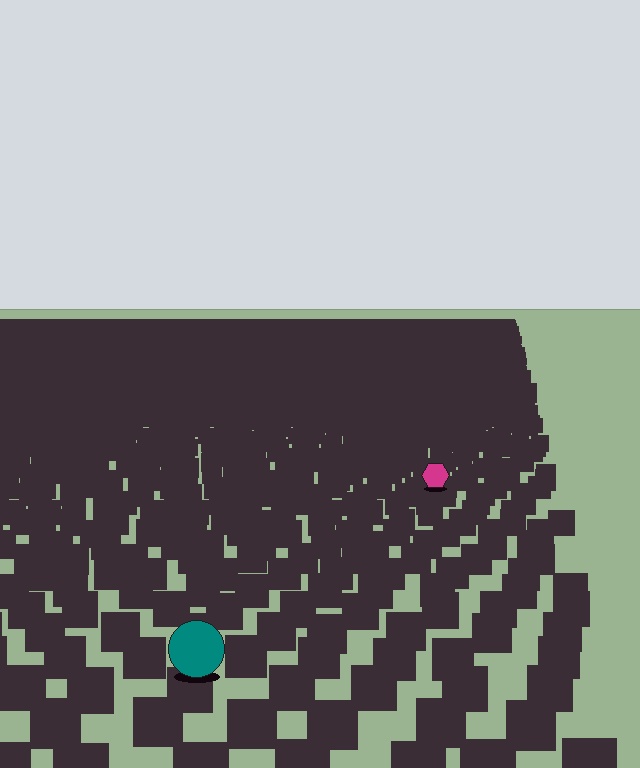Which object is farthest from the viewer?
The magenta hexagon is farthest from the viewer. It appears smaller and the ground texture around it is denser.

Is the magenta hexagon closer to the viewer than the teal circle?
No. The teal circle is closer — you can tell from the texture gradient: the ground texture is coarser near it.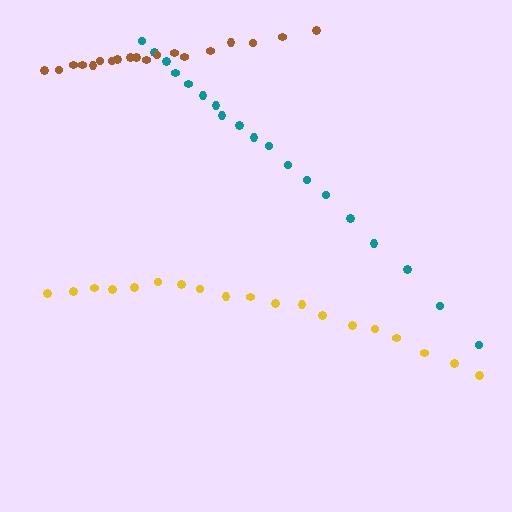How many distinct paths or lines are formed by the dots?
There are 3 distinct paths.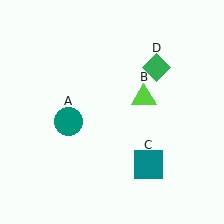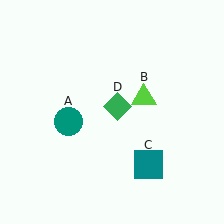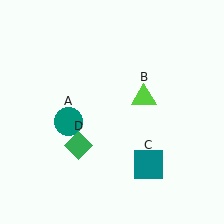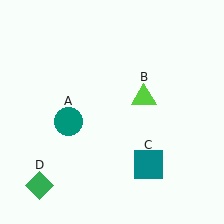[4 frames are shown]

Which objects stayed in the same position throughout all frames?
Teal circle (object A) and lime triangle (object B) and teal square (object C) remained stationary.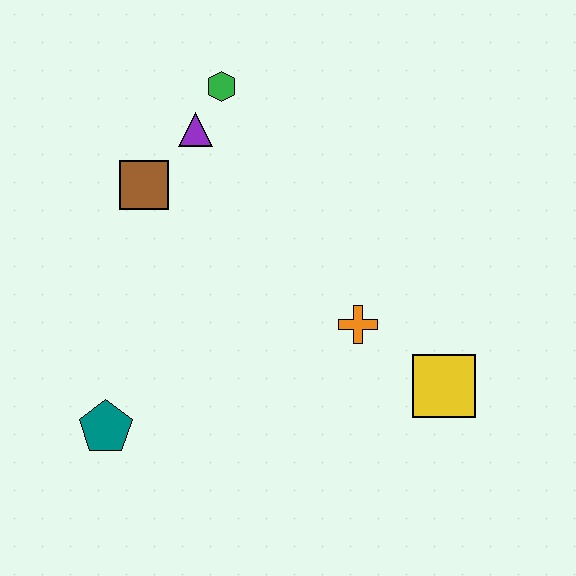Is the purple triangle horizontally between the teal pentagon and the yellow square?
Yes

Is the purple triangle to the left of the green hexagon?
Yes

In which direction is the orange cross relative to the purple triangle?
The orange cross is below the purple triangle.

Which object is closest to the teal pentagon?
The brown square is closest to the teal pentagon.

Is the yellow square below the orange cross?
Yes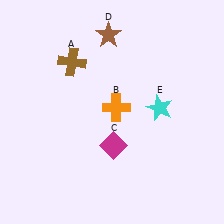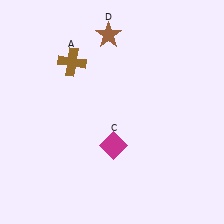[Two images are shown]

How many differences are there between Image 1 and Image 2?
There are 2 differences between the two images.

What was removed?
The cyan star (E), the orange cross (B) were removed in Image 2.